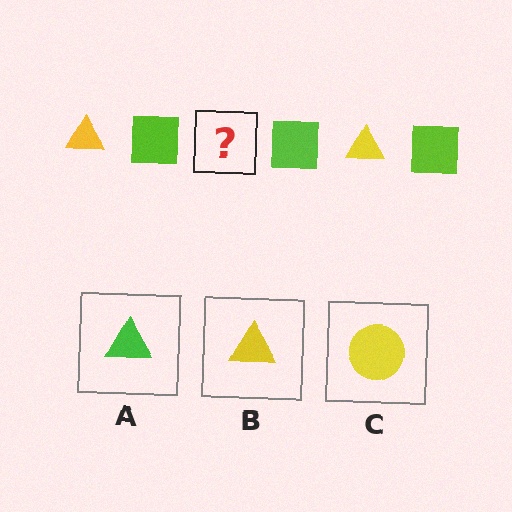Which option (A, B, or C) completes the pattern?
B.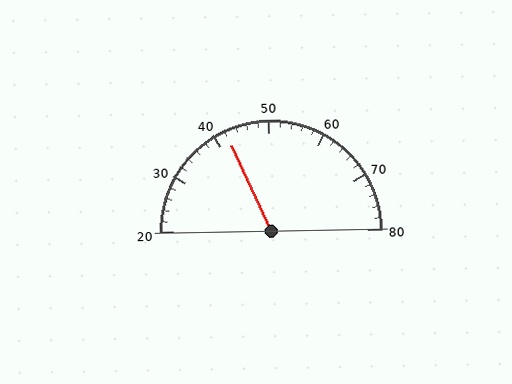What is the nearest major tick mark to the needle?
The nearest major tick mark is 40.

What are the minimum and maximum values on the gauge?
The gauge ranges from 20 to 80.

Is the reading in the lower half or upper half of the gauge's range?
The reading is in the lower half of the range (20 to 80).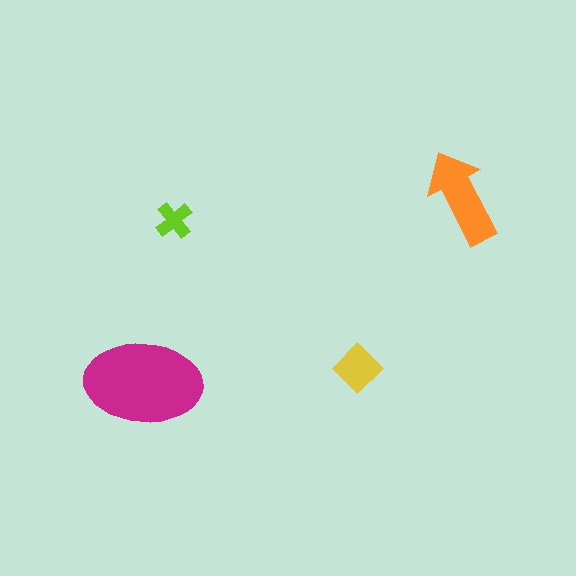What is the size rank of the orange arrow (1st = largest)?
2nd.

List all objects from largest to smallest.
The magenta ellipse, the orange arrow, the yellow diamond, the lime cross.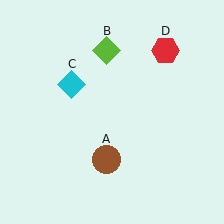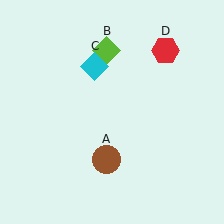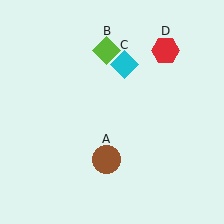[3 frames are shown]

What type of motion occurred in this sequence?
The cyan diamond (object C) rotated clockwise around the center of the scene.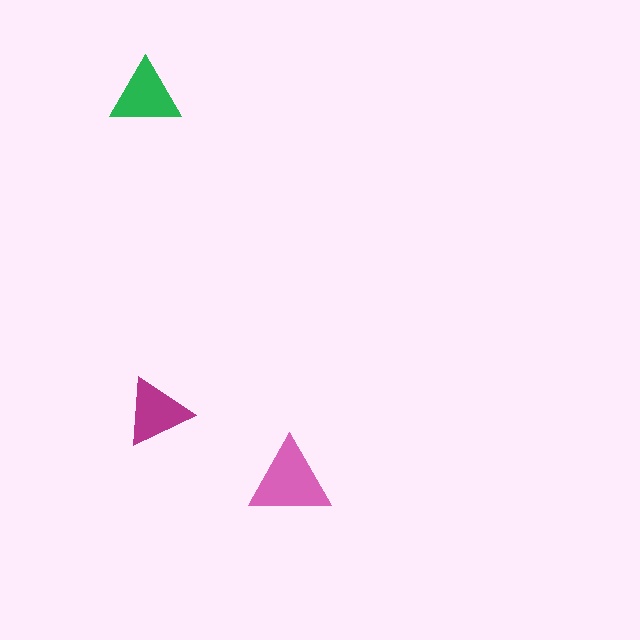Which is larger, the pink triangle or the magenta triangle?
The pink one.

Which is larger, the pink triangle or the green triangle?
The pink one.